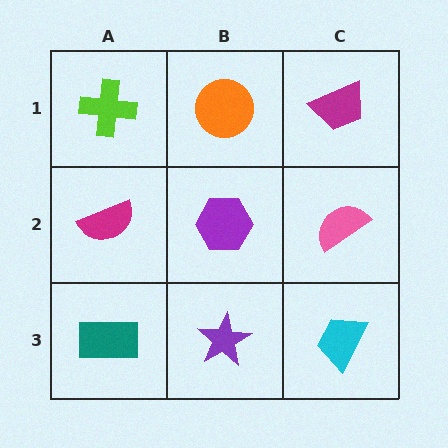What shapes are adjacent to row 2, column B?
An orange circle (row 1, column B), a purple star (row 3, column B), a magenta semicircle (row 2, column A), a pink semicircle (row 2, column C).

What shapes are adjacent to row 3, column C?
A pink semicircle (row 2, column C), a purple star (row 3, column B).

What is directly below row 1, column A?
A magenta semicircle.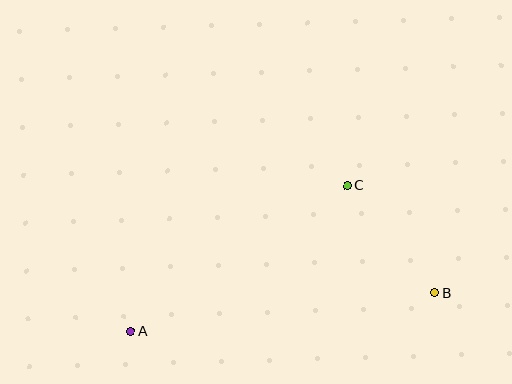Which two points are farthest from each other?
Points A and B are farthest from each other.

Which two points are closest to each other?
Points B and C are closest to each other.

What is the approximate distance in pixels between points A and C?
The distance between A and C is approximately 261 pixels.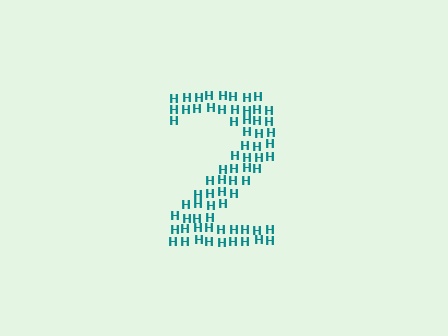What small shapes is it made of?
It is made of small letter H's.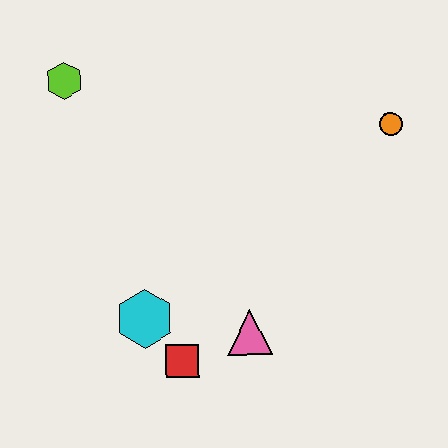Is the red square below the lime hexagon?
Yes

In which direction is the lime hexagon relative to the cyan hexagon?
The lime hexagon is above the cyan hexagon.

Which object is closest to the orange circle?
The pink triangle is closest to the orange circle.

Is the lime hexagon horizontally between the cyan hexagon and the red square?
No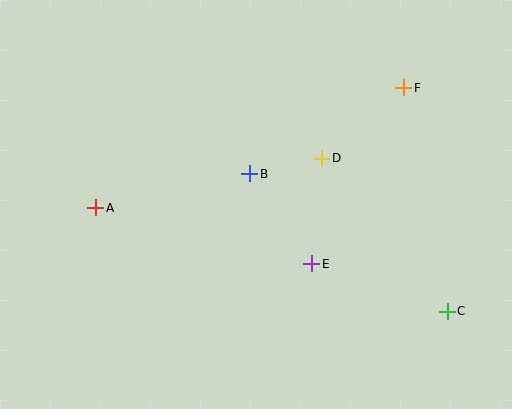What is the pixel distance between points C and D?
The distance between C and D is 198 pixels.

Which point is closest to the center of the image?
Point B at (250, 174) is closest to the center.